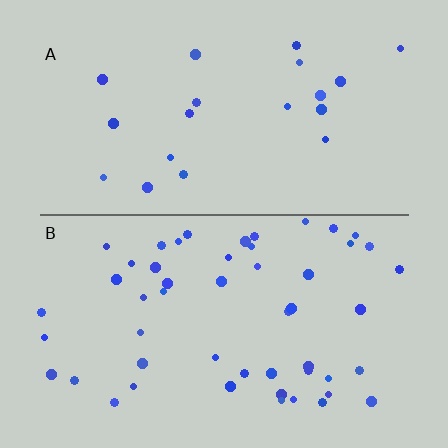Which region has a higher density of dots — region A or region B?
B (the bottom).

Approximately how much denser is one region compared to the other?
Approximately 2.5× — region B over region A.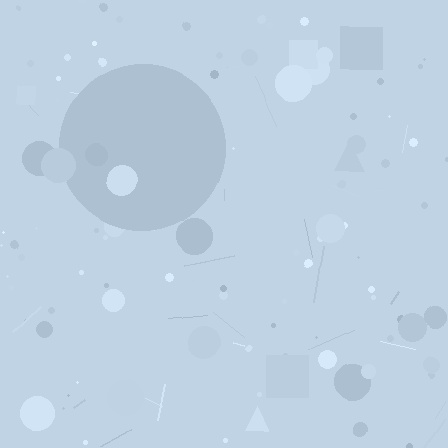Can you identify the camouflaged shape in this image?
The camouflaged shape is a circle.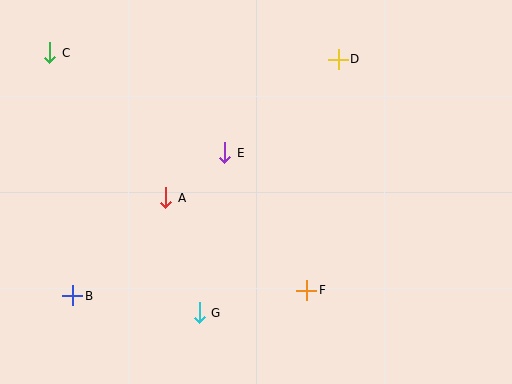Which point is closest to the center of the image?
Point E at (225, 153) is closest to the center.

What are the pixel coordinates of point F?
Point F is at (307, 290).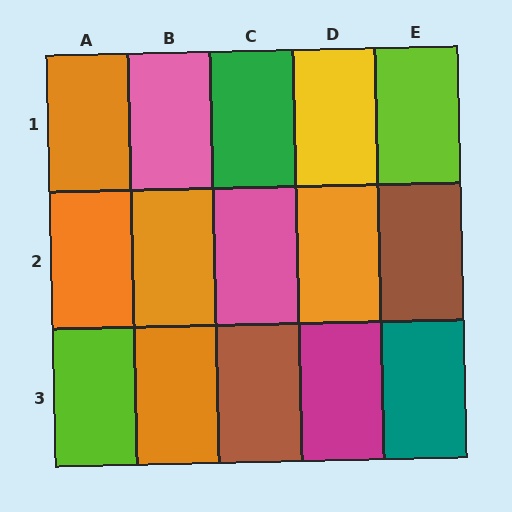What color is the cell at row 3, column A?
Lime.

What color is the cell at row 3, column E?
Teal.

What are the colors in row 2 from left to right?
Orange, orange, pink, orange, brown.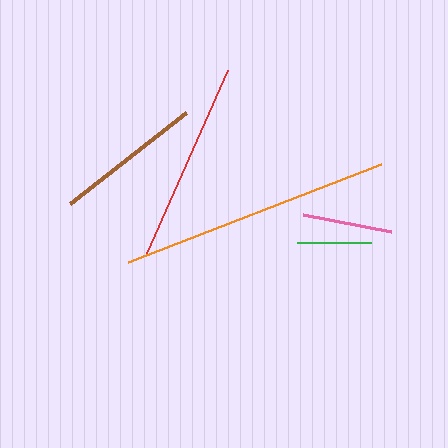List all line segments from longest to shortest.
From longest to shortest: orange, red, brown, pink, green.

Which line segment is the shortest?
The green line is the shortest at approximately 74 pixels.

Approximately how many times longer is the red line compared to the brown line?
The red line is approximately 1.4 times the length of the brown line.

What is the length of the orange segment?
The orange segment is approximately 271 pixels long.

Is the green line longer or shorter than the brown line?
The brown line is longer than the green line.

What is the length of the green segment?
The green segment is approximately 74 pixels long.